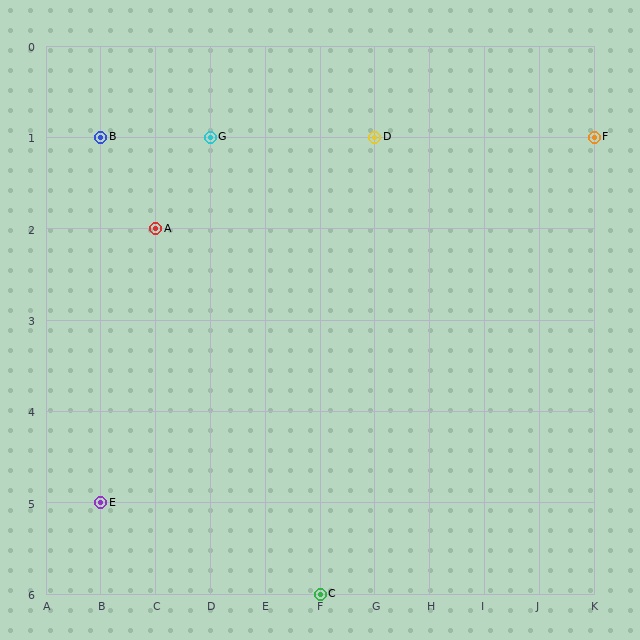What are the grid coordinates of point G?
Point G is at grid coordinates (D, 1).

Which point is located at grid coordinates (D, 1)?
Point G is at (D, 1).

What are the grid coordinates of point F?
Point F is at grid coordinates (K, 1).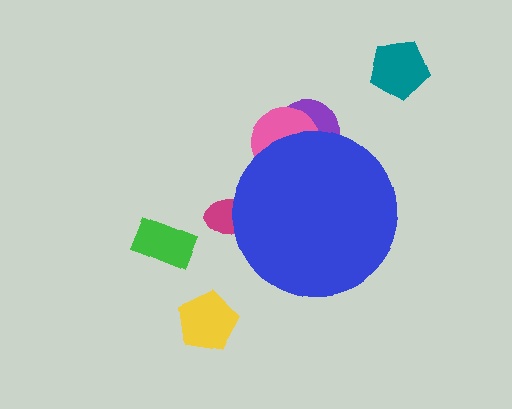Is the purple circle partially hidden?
Yes, the purple circle is partially hidden behind the blue circle.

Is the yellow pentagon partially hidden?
No, the yellow pentagon is fully visible.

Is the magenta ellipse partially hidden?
Yes, the magenta ellipse is partially hidden behind the blue circle.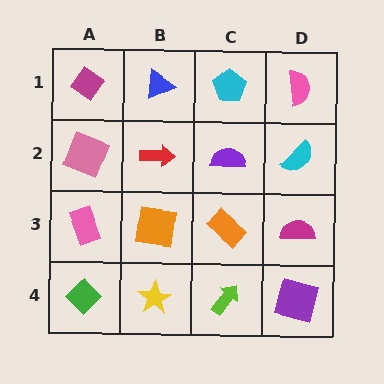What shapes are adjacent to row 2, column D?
A pink semicircle (row 1, column D), a magenta semicircle (row 3, column D), a purple semicircle (row 2, column C).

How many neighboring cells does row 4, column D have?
2.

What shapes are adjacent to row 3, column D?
A cyan semicircle (row 2, column D), a purple square (row 4, column D), an orange rectangle (row 3, column C).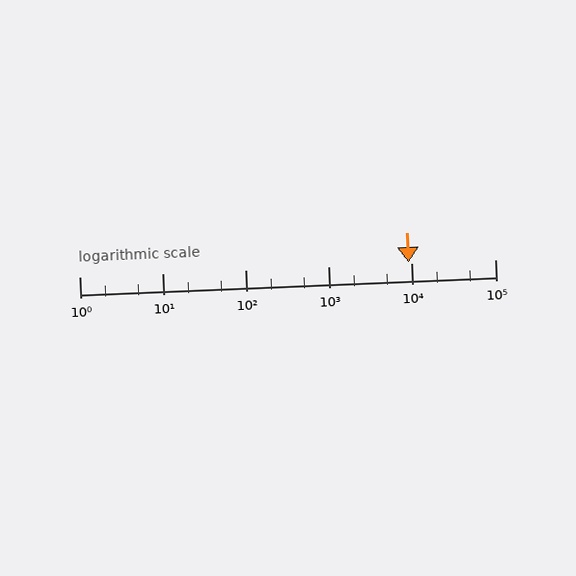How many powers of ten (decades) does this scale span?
The scale spans 5 decades, from 1 to 100000.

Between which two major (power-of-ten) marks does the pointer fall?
The pointer is between 1000 and 10000.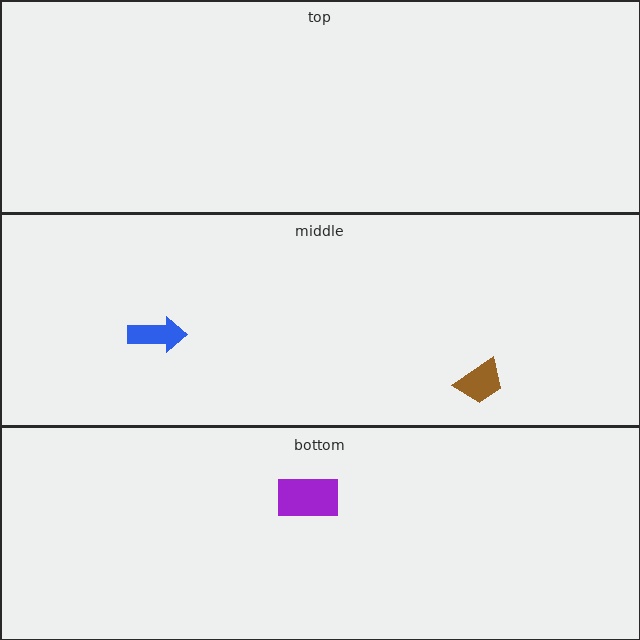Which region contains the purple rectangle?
The bottom region.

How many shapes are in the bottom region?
1.